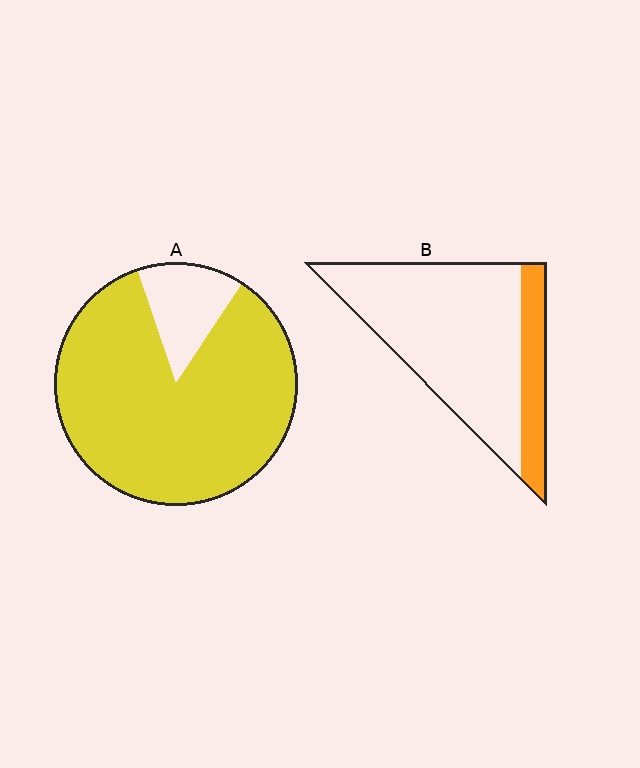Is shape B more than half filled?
No.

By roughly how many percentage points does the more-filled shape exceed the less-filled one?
By roughly 65 percentage points (A over B).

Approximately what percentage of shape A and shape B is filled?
A is approximately 85% and B is approximately 20%.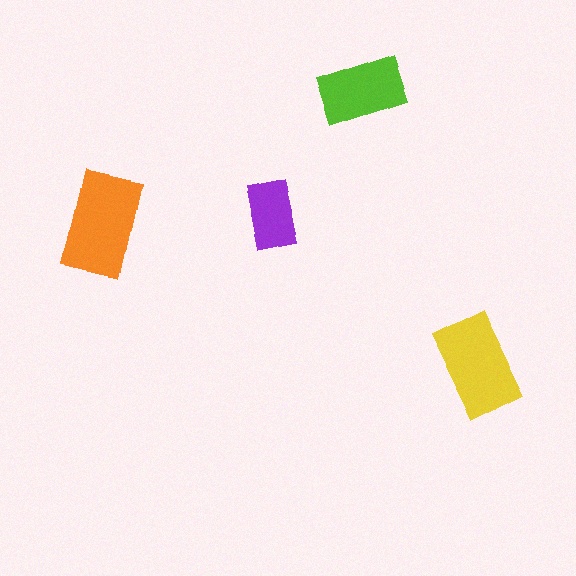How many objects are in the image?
There are 4 objects in the image.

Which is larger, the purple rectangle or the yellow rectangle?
The yellow one.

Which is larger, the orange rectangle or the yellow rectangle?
The orange one.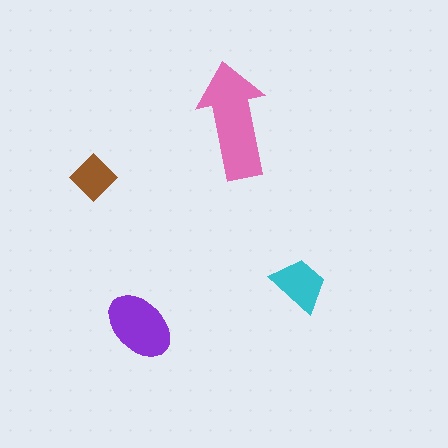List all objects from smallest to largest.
The brown diamond, the cyan trapezoid, the purple ellipse, the pink arrow.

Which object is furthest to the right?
The cyan trapezoid is rightmost.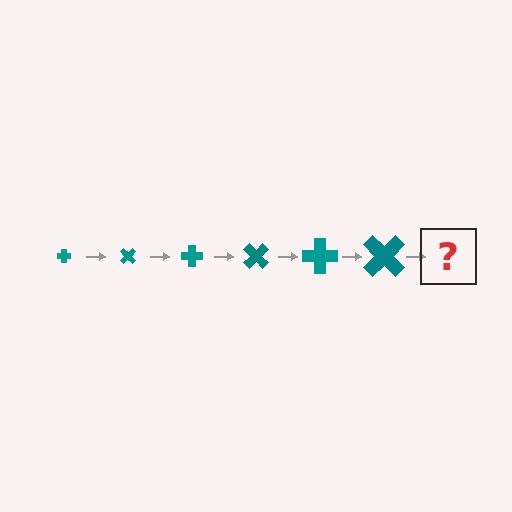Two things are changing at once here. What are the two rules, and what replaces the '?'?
The two rules are that the cross grows larger each step and it rotates 45 degrees each step. The '?' should be a cross, larger than the previous one and rotated 270 degrees from the start.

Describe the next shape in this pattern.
It should be a cross, larger than the previous one and rotated 270 degrees from the start.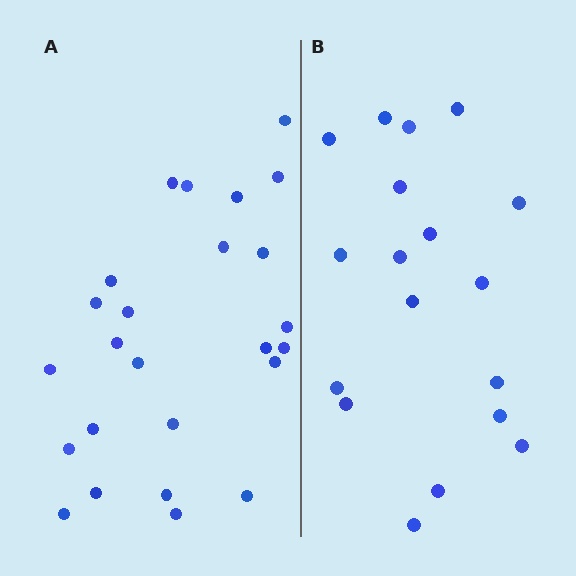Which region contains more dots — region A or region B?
Region A (the left region) has more dots.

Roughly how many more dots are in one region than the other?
Region A has roughly 8 or so more dots than region B.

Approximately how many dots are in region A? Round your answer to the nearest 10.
About 20 dots. (The exact count is 25, which rounds to 20.)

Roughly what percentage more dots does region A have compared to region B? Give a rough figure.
About 40% more.